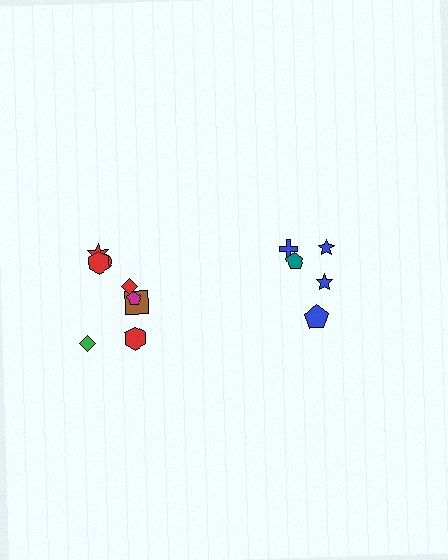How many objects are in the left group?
There are 8 objects.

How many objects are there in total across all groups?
There are 13 objects.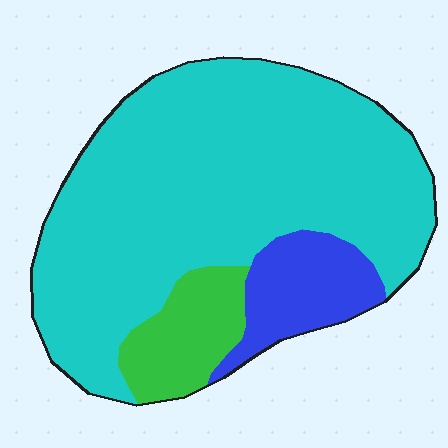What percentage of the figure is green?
Green covers around 10% of the figure.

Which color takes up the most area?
Cyan, at roughly 75%.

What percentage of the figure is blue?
Blue covers 13% of the figure.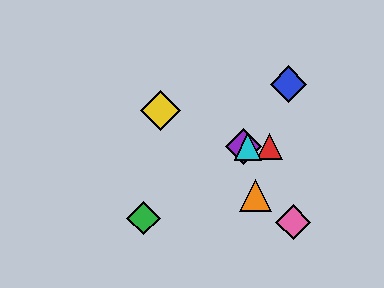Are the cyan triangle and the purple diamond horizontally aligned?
Yes, both are at y≈146.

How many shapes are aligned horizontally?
3 shapes (the red triangle, the purple diamond, the cyan triangle) are aligned horizontally.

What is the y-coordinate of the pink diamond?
The pink diamond is at y≈222.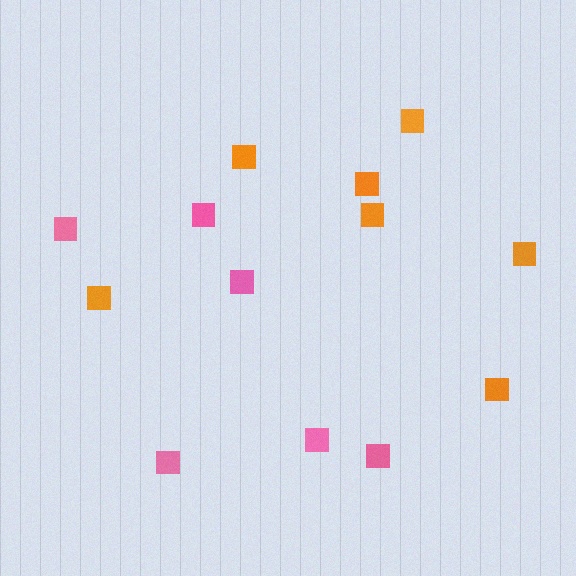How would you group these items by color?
There are 2 groups: one group of orange squares (7) and one group of pink squares (6).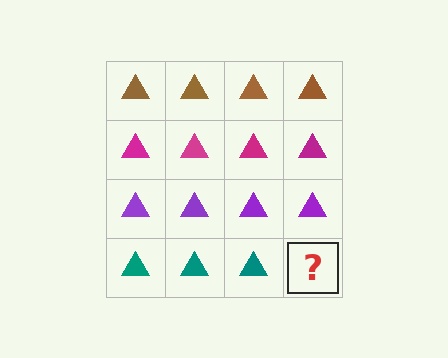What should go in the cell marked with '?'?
The missing cell should contain a teal triangle.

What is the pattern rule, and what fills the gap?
The rule is that each row has a consistent color. The gap should be filled with a teal triangle.